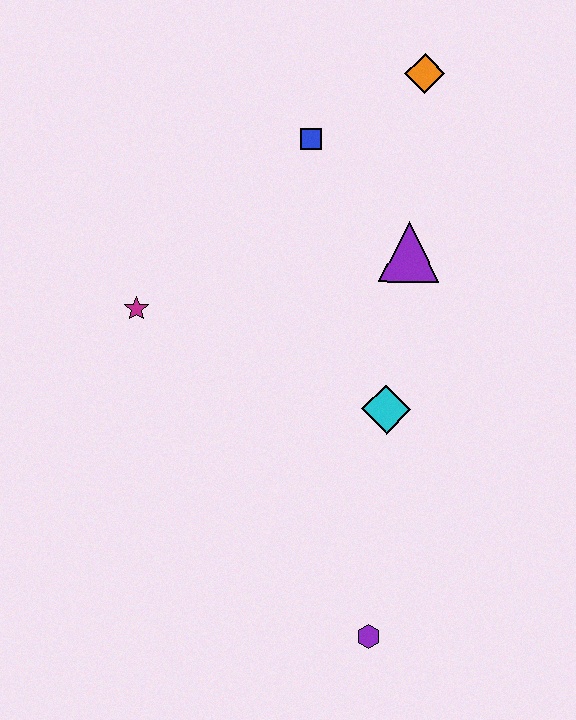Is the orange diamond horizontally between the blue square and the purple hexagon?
No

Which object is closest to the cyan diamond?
The purple triangle is closest to the cyan diamond.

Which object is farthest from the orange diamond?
The purple hexagon is farthest from the orange diamond.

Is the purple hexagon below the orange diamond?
Yes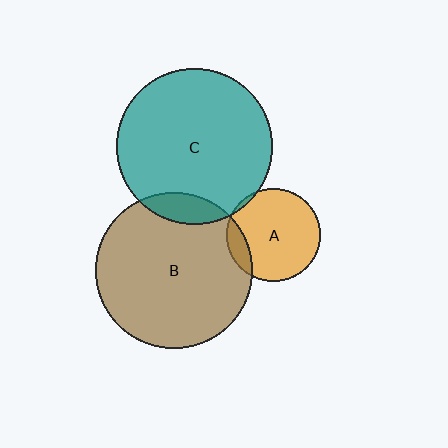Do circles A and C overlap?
Yes.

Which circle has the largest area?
Circle B (brown).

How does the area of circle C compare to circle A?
Approximately 2.8 times.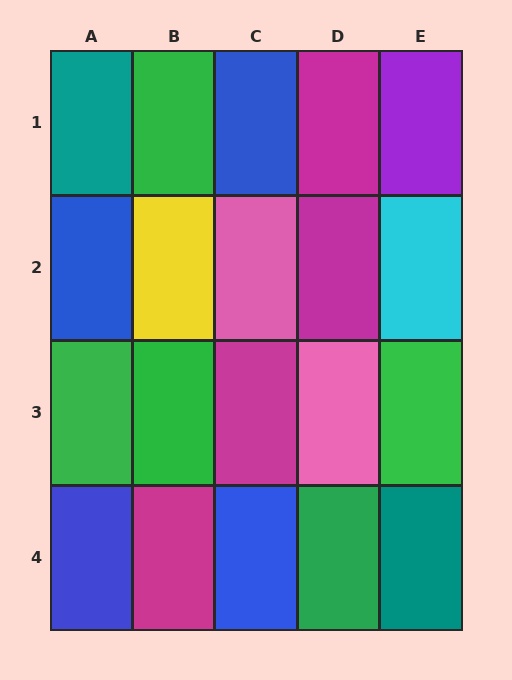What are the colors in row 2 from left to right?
Blue, yellow, pink, magenta, cyan.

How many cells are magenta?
4 cells are magenta.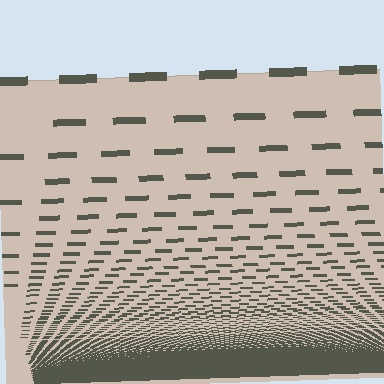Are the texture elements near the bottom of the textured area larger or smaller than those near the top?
Smaller. The gradient is inverted — elements near the bottom are smaller and denser.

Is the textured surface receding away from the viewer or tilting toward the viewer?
The surface appears to tilt toward the viewer. Texture elements get larger and sparser toward the top.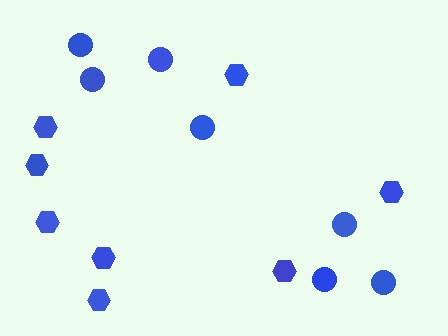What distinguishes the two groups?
There are 2 groups: one group of hexagons (8) and one group of circles (7).